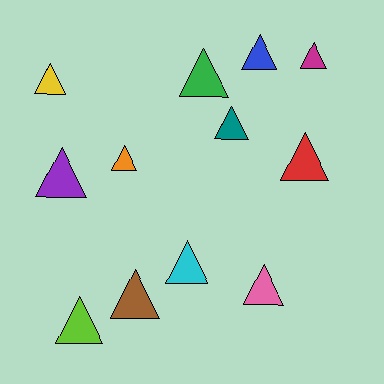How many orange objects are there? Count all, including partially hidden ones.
There is 1 orange object.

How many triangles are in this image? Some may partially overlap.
There are 12 triangles.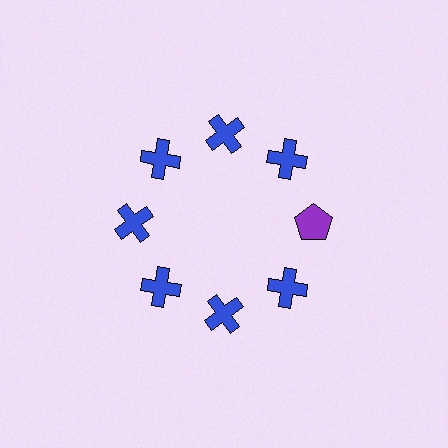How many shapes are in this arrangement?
There are 8 shapes arranged in a ring pattern.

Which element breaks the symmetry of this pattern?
The purple pentagon at roughly the 3 o'clock position breaks the symmetry. All other shapes are blue crosses.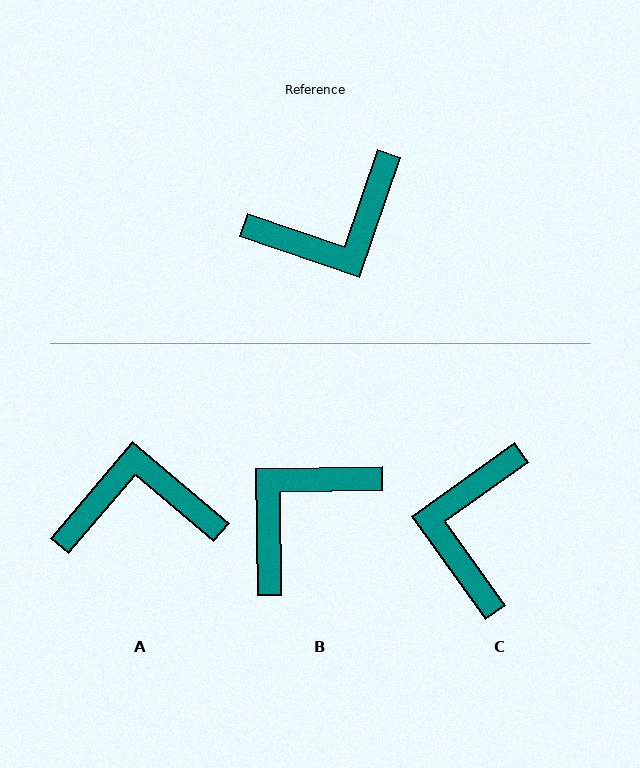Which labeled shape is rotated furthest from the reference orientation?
B, about 160 degrees away.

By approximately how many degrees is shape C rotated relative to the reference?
Approximately 126 degrees clockwise.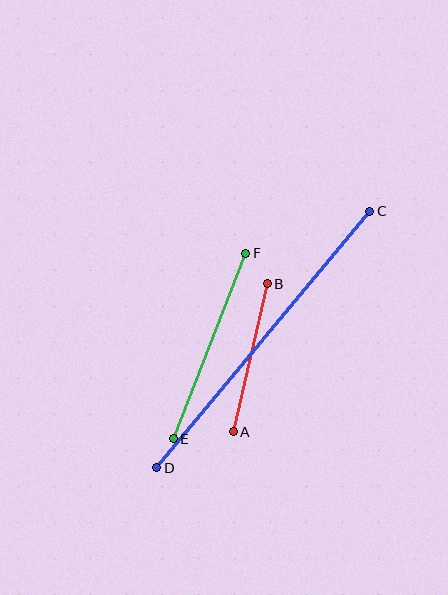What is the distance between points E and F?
The distance is approximately 199 pixels.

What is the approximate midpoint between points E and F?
The midpoint is at approximately (209, 346) pixels.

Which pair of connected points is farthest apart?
Points C and D are farthest apart.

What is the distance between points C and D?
The distance is approximately 334 pixels.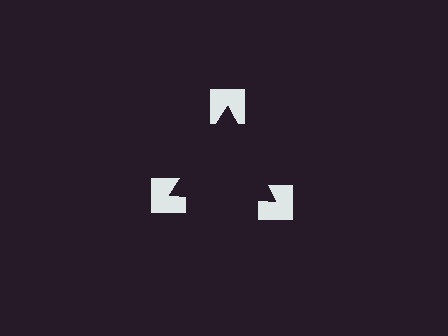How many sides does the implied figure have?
3 sides.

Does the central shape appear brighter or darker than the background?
It typically appears slightly darker than the background, even though no actual brightness change is drawn.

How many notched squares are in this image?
There are 3 — one at each vertex of the illusory triangle.